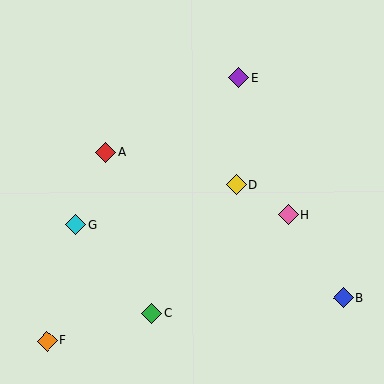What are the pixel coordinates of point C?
Point C is at (152, 314).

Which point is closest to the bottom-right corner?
Point B is closest to the bottom-right corner.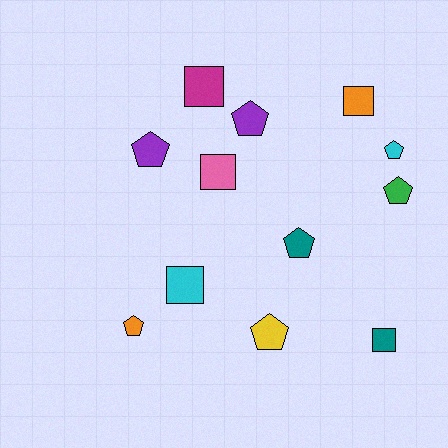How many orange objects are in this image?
There are 2 orange objects.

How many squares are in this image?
There are 5 squares.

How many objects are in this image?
There are 12 objects.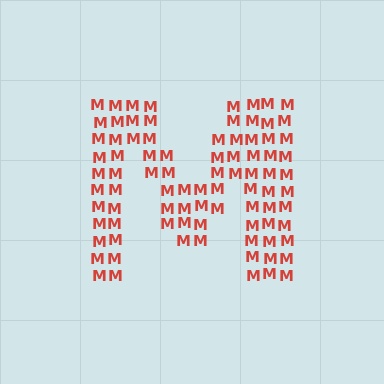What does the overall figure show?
The overall figure shows the letter M.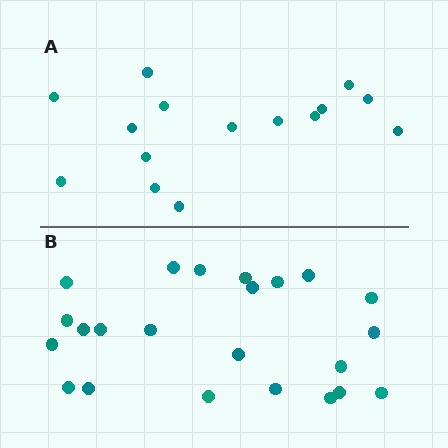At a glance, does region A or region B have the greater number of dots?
Region B (the bottom region) has more dots.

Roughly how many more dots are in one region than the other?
Region B has roughly 8 or so more dots than region A.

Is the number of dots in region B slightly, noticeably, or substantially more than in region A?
Region B has substantially more. The ratio is roughly 1.5 to 1.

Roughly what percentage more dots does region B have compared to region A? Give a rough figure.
About 55% more.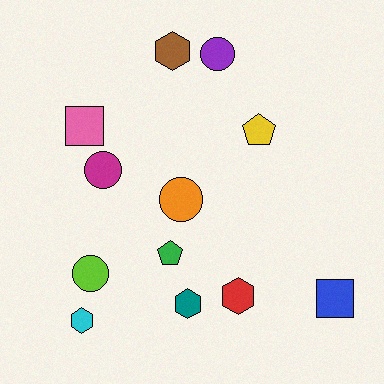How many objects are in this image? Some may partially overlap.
There are 12 objects.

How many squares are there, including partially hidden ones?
There are 2 squares.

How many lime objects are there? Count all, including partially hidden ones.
There is 1 lime object.